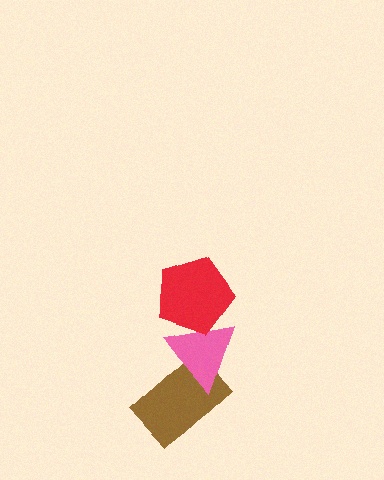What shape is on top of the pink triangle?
The red pentagon is on top of the pink triangle.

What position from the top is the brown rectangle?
The brown rectangle is 3rd from the top.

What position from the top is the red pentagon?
The red pentagon is 1st from the top.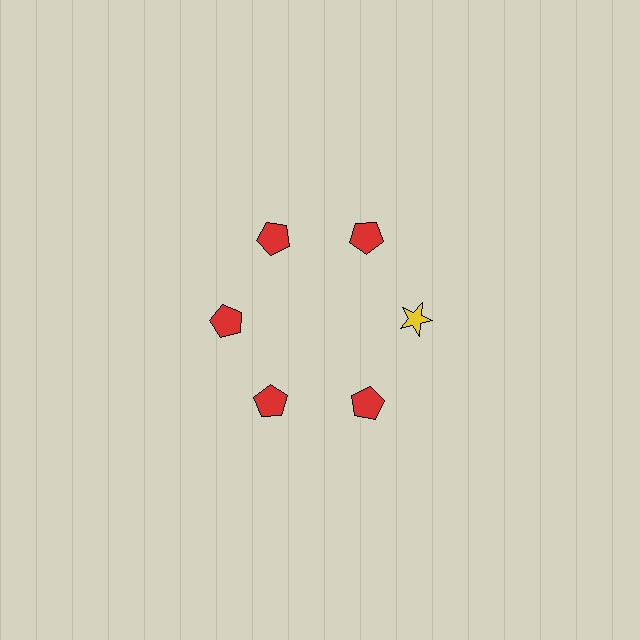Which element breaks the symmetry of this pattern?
The yellow star at roughly the 3 o'clock position breaks the symmetry. All other shapes are red pentagons.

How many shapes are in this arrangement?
There are 6 shapes arranged in a ring pattern.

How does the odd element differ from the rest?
It differs in both color (yellow instead of red) and shape (star instead of pentagon).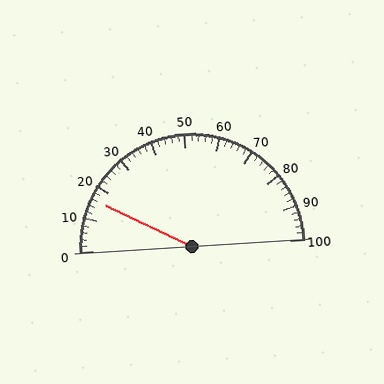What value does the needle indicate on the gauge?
The needle indicates approximately 16.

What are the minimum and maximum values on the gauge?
The gauge ranges from 0 to 100.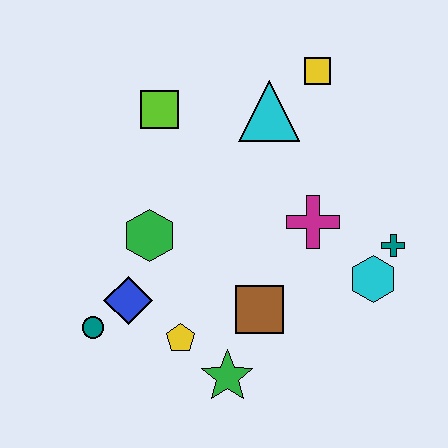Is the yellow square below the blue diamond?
No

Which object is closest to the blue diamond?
The teal circle is closest to the blue diamond.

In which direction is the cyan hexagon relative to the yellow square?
The cyan hexagon is below the yellow square.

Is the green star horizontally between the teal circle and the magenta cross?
Yes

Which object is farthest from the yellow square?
The teal circle is farthest from the yellow square.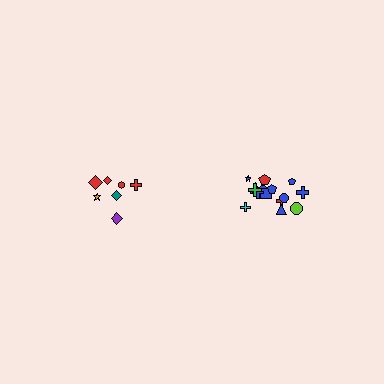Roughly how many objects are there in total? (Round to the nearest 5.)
Roughly 20 objects in total.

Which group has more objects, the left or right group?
The right group.